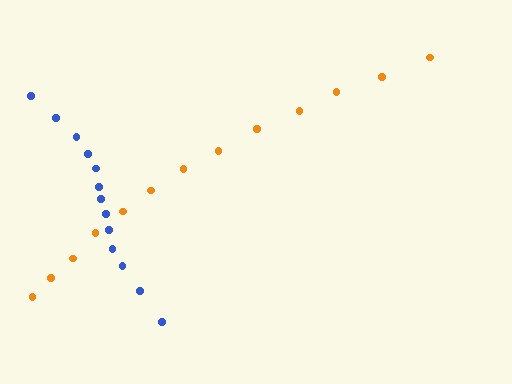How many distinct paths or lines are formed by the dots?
There are 2 distinct paths.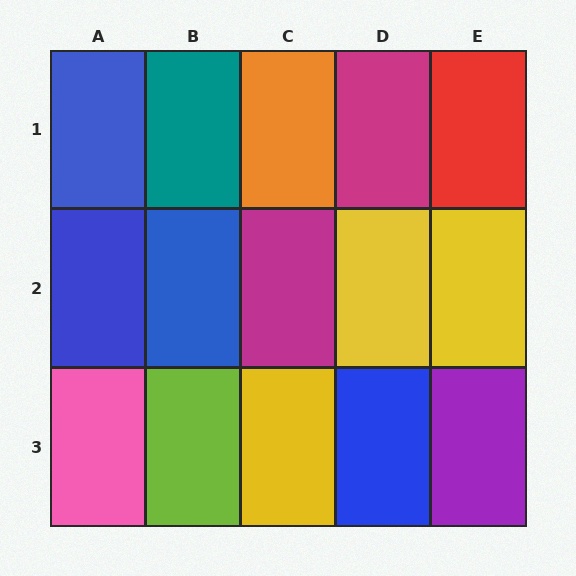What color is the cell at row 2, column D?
Yellow.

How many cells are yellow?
3 cells are yellow.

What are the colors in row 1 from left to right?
Blue, teal, orange, magenta, red.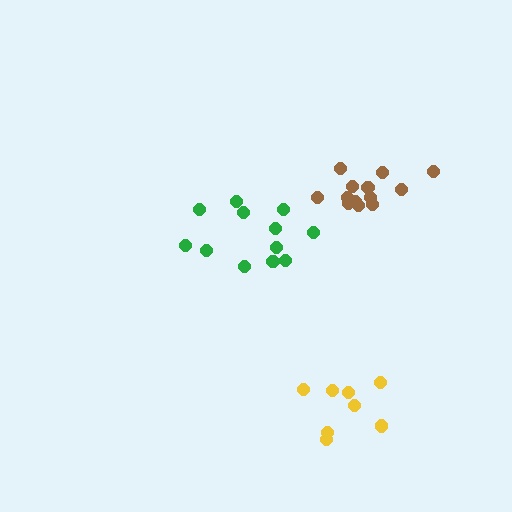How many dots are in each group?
Group 1: 8 dots, Group 2: 13 dots, Group 3: 12 dots (33 total).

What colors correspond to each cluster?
The clusters are colored: yellow, brown, green.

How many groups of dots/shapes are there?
There are 3 groups.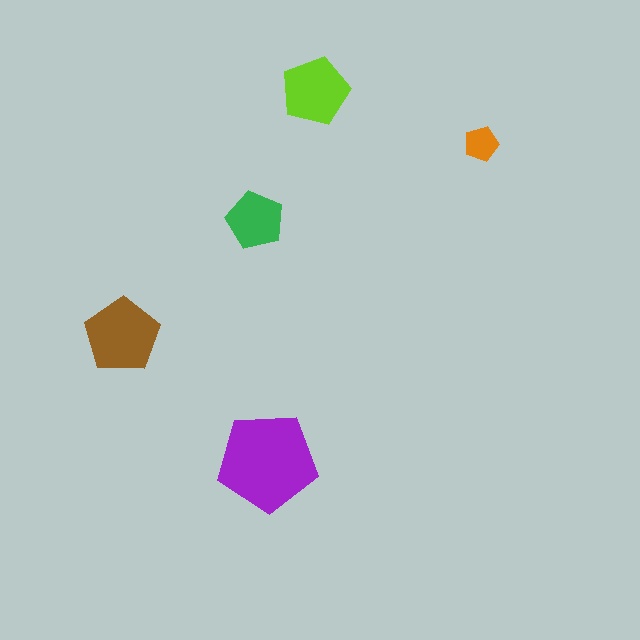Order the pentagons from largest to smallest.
the purple one, the brown one, the lime one, the green one, the orange one.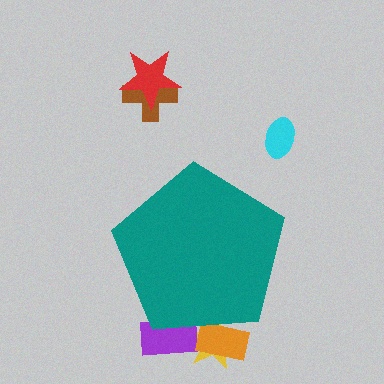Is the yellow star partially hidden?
Yes, the yellow star is partially hidden behind the teal pentagon.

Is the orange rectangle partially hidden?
Yes, the orange rectangle is partially hidden behind the teal pentagon.